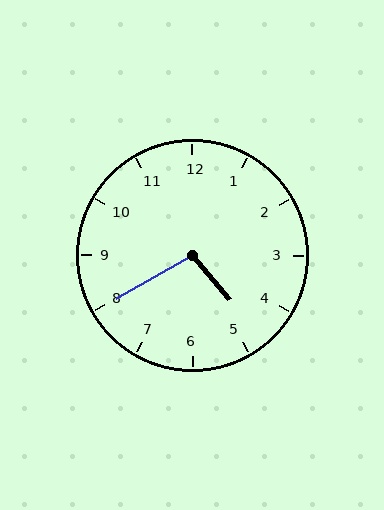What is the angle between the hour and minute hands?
Approximately 100 degrees.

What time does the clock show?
4:40.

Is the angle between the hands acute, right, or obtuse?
It is obtuse.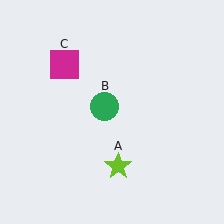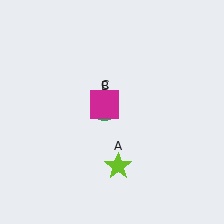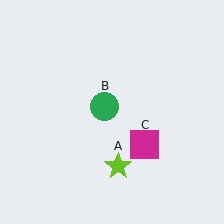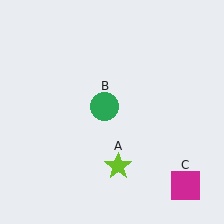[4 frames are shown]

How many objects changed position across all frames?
1 object changed position: magenta square (object C).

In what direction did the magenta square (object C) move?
The magenta square (object C) moved down and to the right.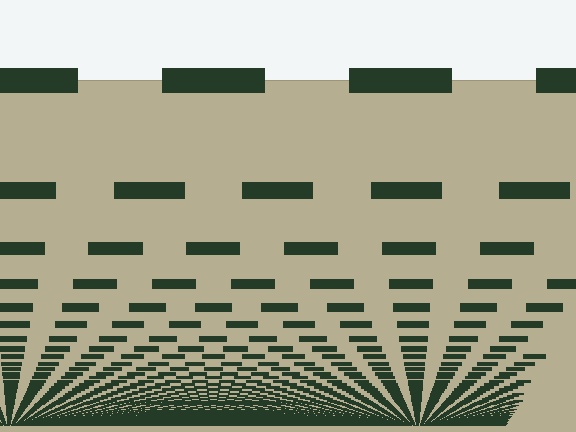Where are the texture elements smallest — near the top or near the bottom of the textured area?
Near the bottom.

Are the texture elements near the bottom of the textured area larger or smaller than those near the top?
Smaller. The gradient is inverted — elements near the bottom are smaller and denser.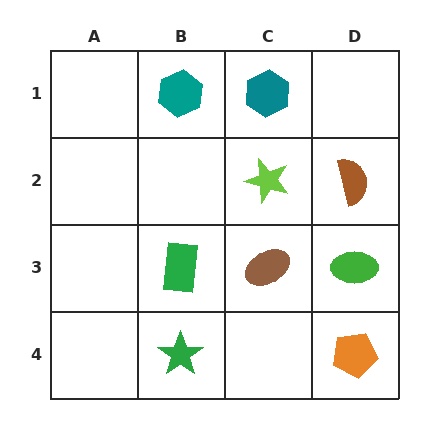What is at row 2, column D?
A brown semicircle.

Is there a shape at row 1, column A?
No, that cell is empty.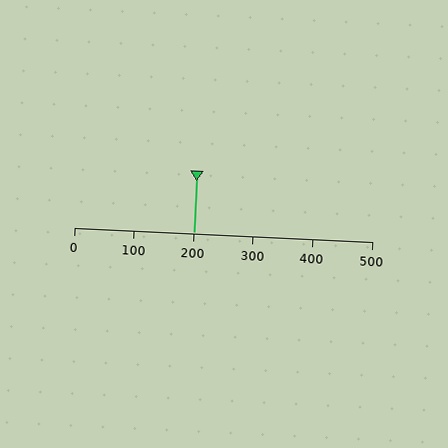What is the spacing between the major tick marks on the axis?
The major ticks are spaced 100 apart.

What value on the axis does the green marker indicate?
The marker indicates approximately 200.